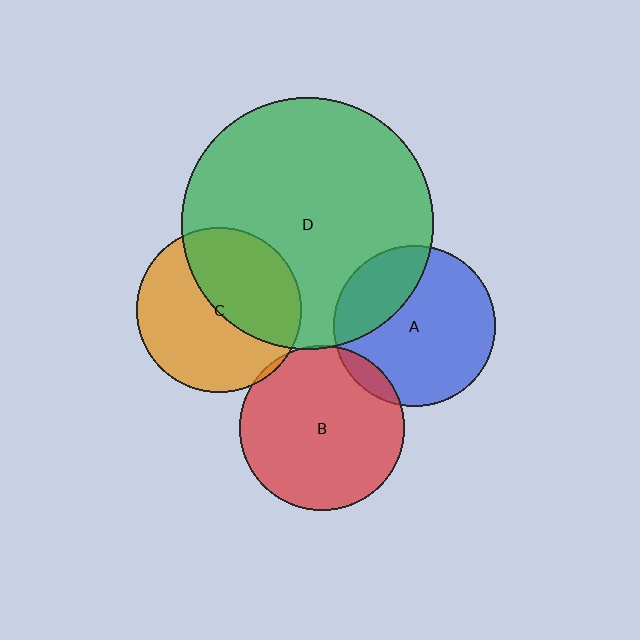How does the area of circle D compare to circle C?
Approximately 2.3 times.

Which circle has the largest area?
Circle D (green).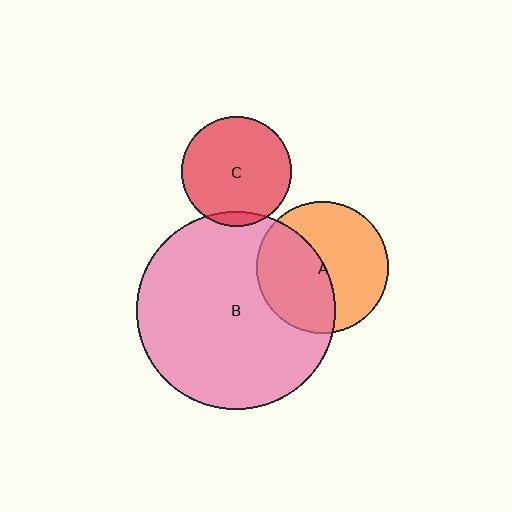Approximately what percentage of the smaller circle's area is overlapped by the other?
Approximately 5%.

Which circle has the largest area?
Circle B (pink).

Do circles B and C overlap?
Yes.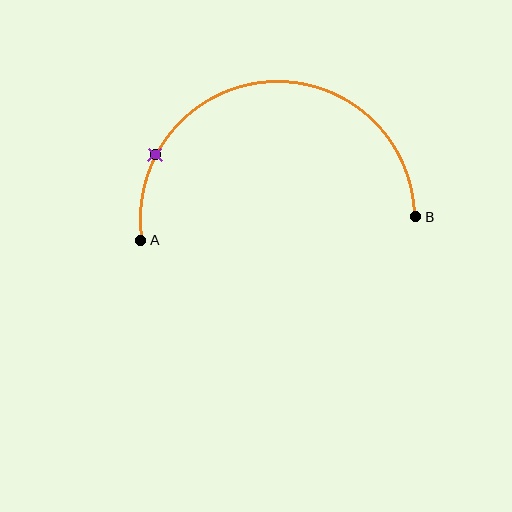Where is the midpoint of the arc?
The arc midpoint is the point on the curve farthest from the straight line joining A and B. It sits above that line.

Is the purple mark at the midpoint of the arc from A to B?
No. The purple mark lies on the arc but is closer to endpoint A. The arc midpoint would be at the point on the curve equidistant along the arc from both A and B.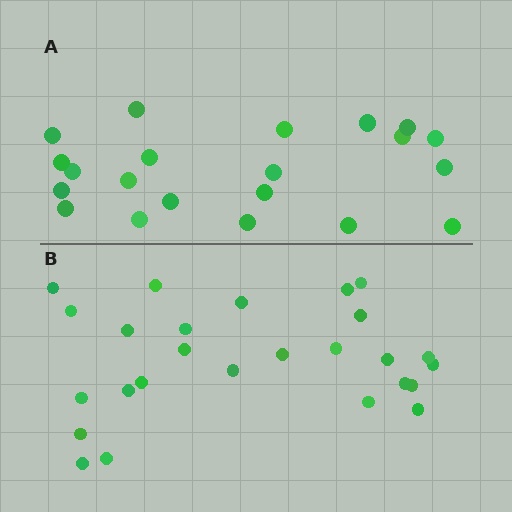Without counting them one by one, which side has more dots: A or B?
Region B (the bottom region) has more dots.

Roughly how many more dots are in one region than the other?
Region B has about 5 more dots than region A.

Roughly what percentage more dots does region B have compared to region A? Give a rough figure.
About 25% more.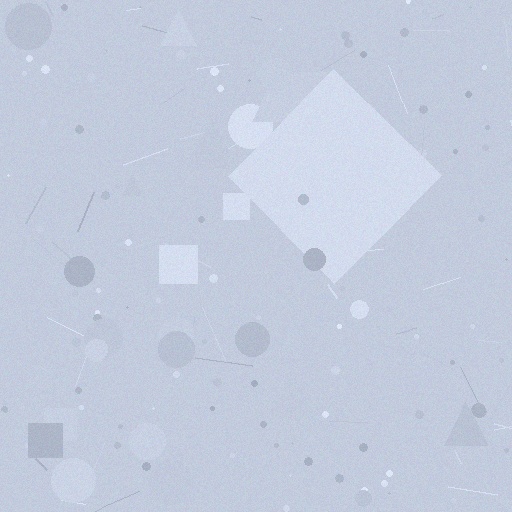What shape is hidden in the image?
A diamond is hidden in the image.